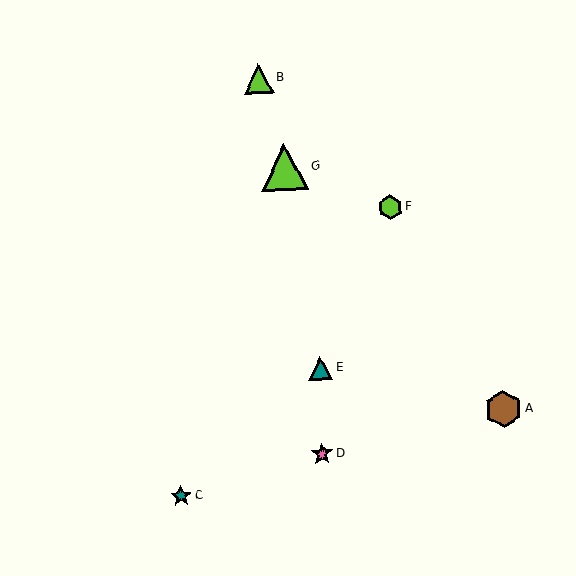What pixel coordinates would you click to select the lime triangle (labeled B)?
Click at (259, 79) to select the lime triangle B.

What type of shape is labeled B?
Shape B is a lime triangle.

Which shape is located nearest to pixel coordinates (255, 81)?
The lime triangle (labeled B) at (259, 79) is nearest to that location.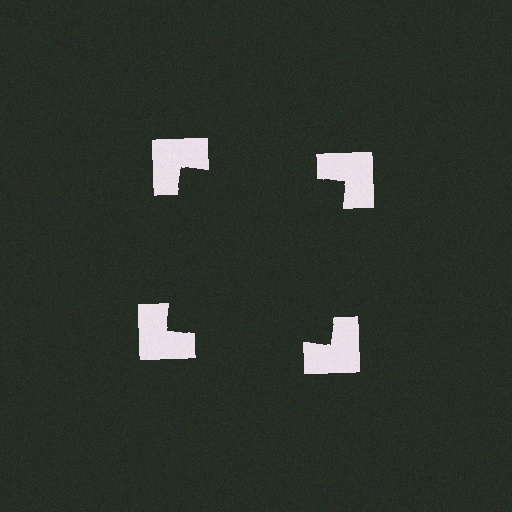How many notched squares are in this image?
There are 4 — one at each vertex of the illusory square.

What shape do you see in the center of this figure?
An illusory square — its edges are inferred from the aligned wedge cuts in the notched squares, not physically drawn.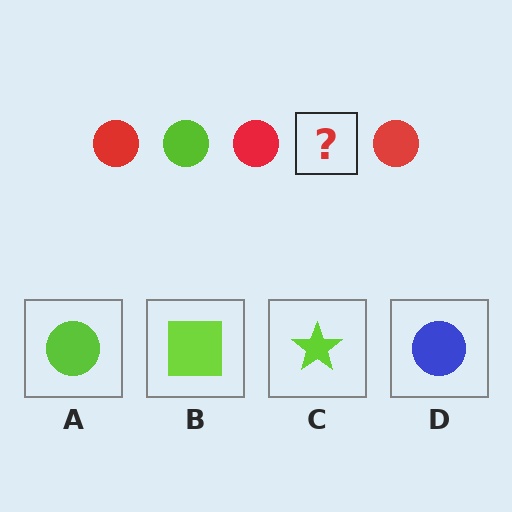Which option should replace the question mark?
Option A.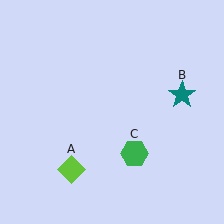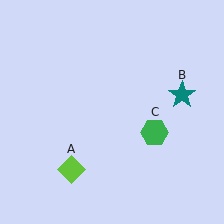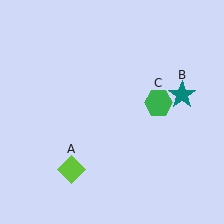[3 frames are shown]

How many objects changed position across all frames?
1 object changed position: green hexagon (object C).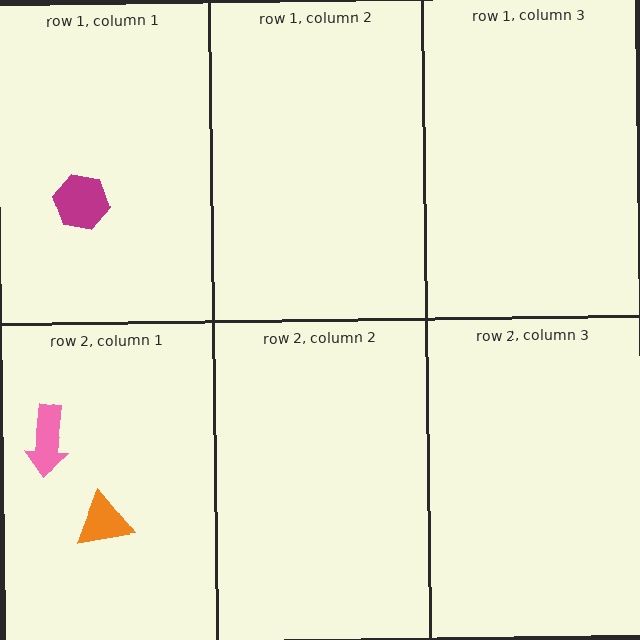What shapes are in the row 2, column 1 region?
The pink arrow, the orange triangle.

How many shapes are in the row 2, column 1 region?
2.